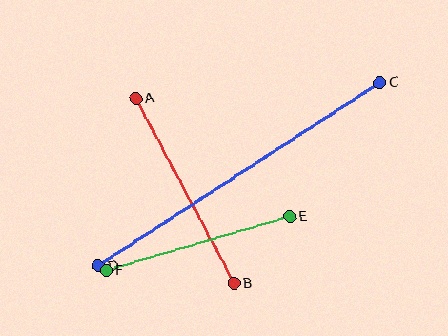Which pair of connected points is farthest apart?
Points C and D are farthest apart.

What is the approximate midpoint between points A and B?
The midpoint is at approximately (185, 191) pixels.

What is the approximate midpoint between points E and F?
The midpoint is at approximately (198, 244) pixels.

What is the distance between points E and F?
The distance is approximately 191 pixels.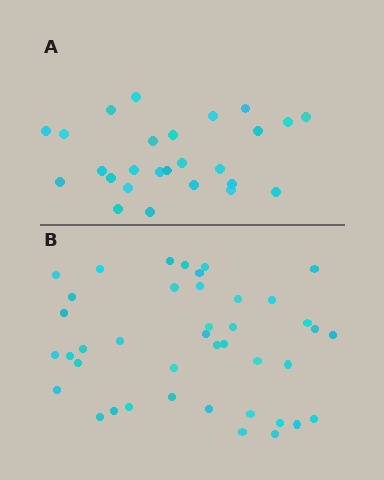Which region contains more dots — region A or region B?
Region B (the bottom region) has more dots.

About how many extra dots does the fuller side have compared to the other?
Region B has approximately 15 more dots than region A.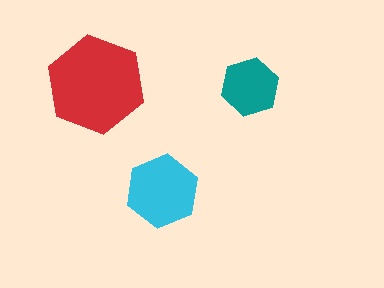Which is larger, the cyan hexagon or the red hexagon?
The red one.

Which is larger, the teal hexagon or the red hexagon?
The red one.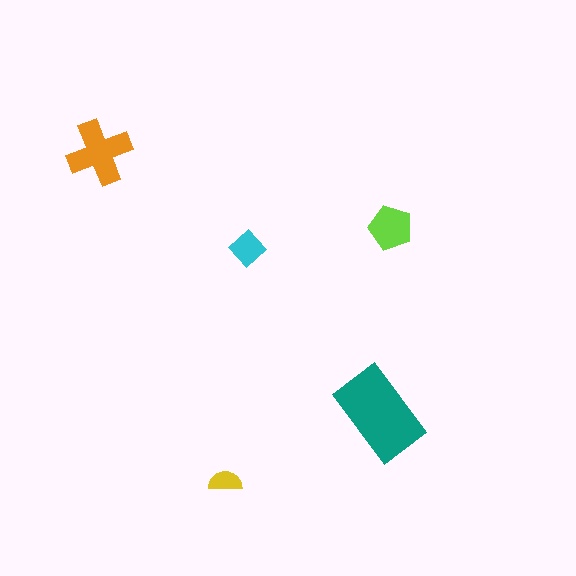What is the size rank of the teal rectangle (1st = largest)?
1st.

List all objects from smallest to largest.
The yellow semicircle, the cyan diamond, the lime pentagon, the orange cross, the teal rectangle.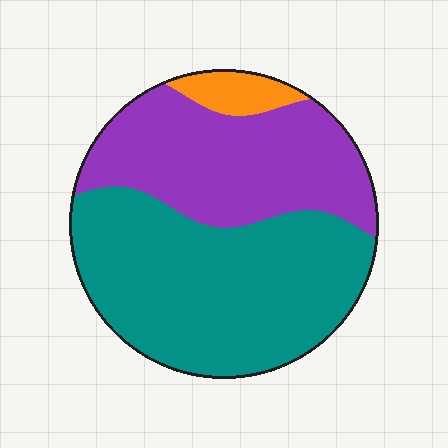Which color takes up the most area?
Teal, at roughly 55%.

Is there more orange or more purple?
Purple.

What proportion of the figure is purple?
Purple covers 39% of the figure.